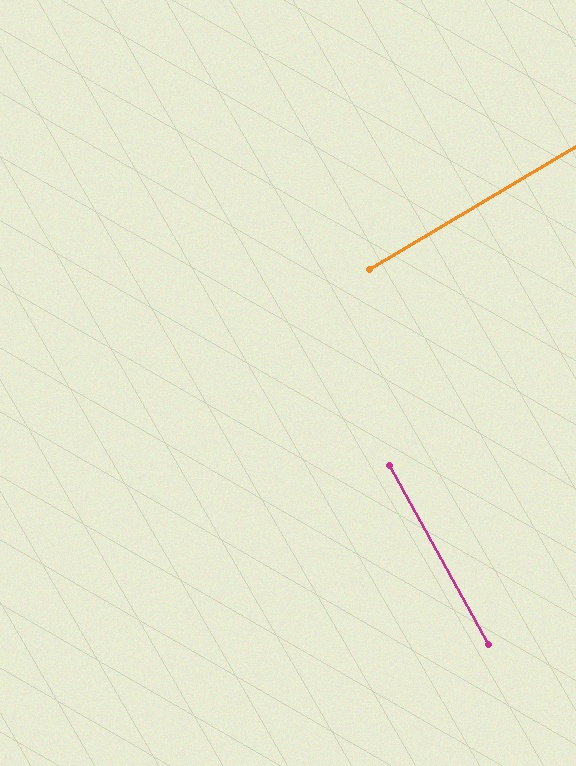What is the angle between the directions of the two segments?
Approximately 88 degrees.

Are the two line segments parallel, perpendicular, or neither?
Perpendicular — they meet at approximately 88°.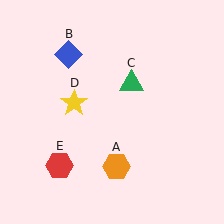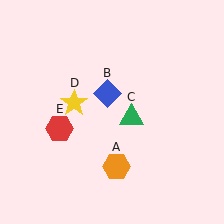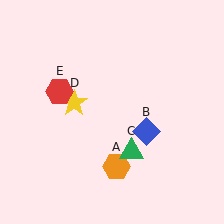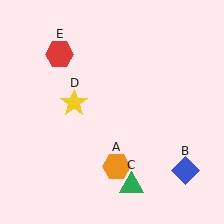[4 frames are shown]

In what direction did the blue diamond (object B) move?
The blue diamond (object B) moved down and to the right.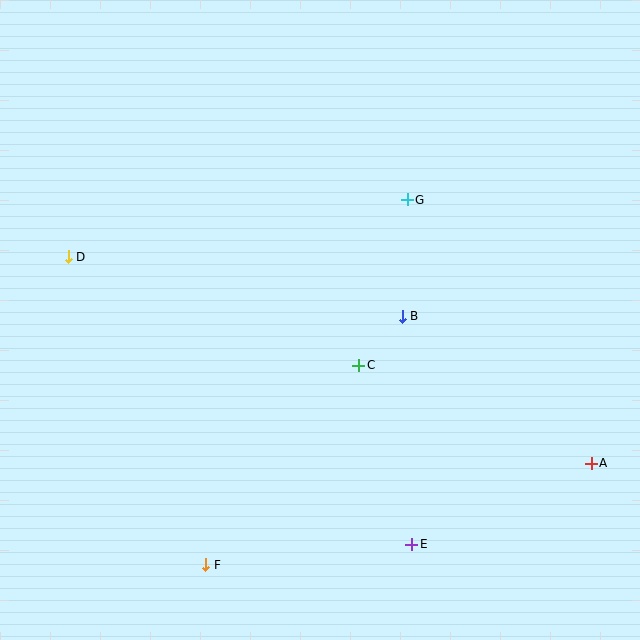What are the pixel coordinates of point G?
Point G is at (407, 200).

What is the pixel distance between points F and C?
The distance between F and C is 251 pixels.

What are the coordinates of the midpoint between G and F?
The midpoint between G and F is at (307, 382).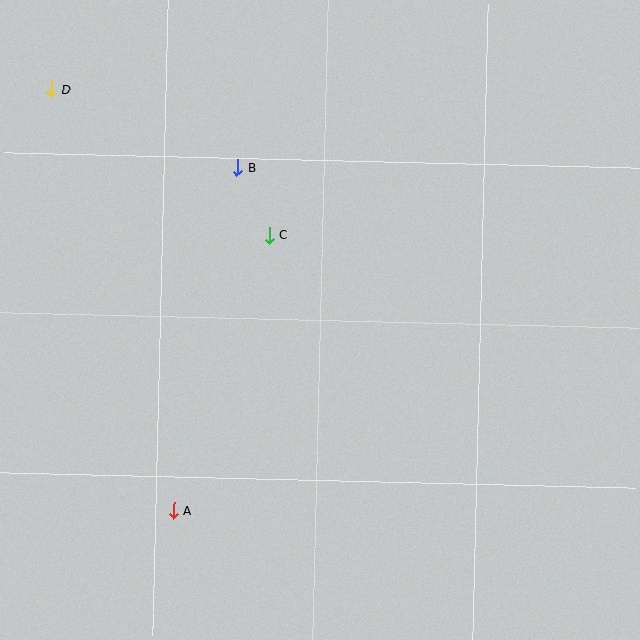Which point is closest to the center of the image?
Point C at (269, 235) is closest to the center.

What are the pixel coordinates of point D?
Point D is at (51, 89).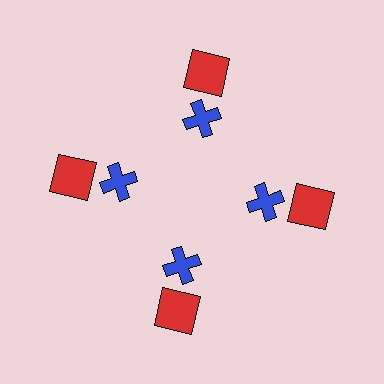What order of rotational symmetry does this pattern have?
This pattern has 4-fold rotational symmetry.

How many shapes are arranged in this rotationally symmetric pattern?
There are 8 shapes, arranged in 4 groups of 2.